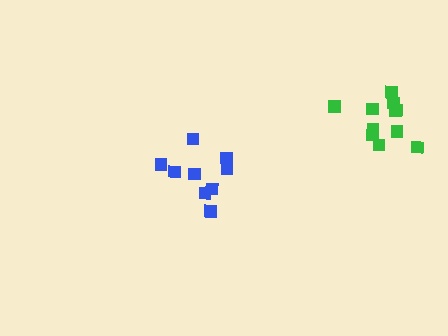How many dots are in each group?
Group 1: 11 dots, Group 2: 9 dots (20 total).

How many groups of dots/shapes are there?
There are 2 groups.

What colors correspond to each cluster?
The clusters are colored: green, blue.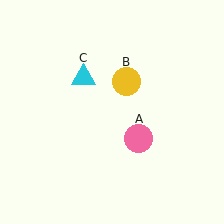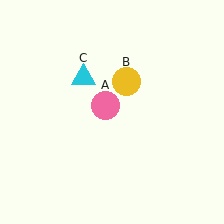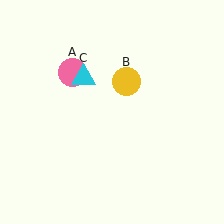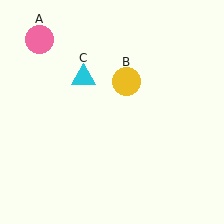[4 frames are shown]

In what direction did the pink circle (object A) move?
The pink circle (object A) moved up and to the left.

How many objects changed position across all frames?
1 object changed position: pink circle (object A).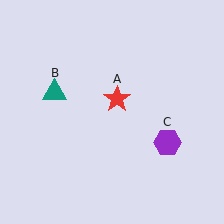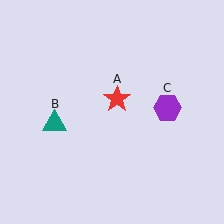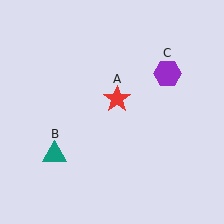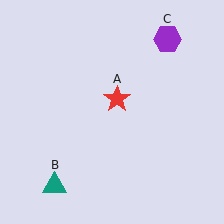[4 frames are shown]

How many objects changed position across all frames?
2 objects changed position: teal triangle (object B), purple hexagon (object C).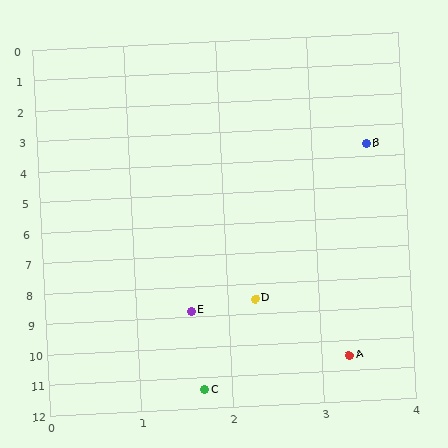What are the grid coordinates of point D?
Point D is at approximately (2.3, 8.5).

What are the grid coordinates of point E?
Point E is at approximately (1.6, 8.8).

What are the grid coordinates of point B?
Point B is at approximately (3.6, 3.6).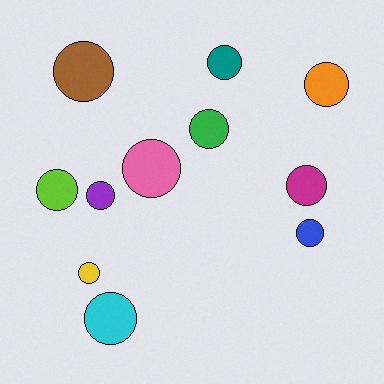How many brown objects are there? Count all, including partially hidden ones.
There is 1 brown object.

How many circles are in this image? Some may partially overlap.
There are 11 circles.